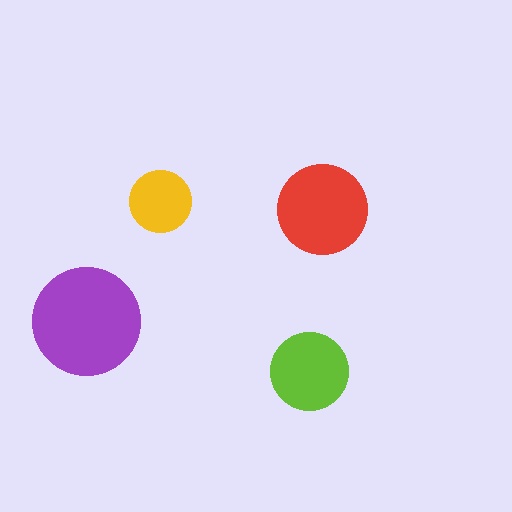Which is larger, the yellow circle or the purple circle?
The purple one.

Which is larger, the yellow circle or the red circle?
The red one.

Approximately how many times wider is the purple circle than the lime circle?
About 1.5 times wider.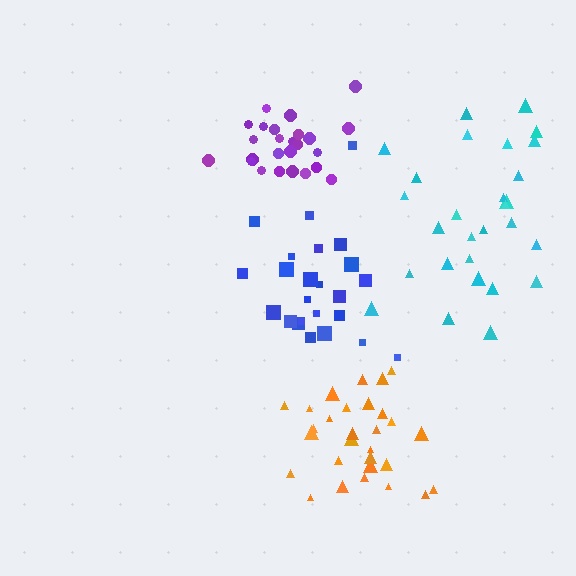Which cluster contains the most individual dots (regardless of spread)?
Orange (29).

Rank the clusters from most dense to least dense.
purple, orange, blue, cyan.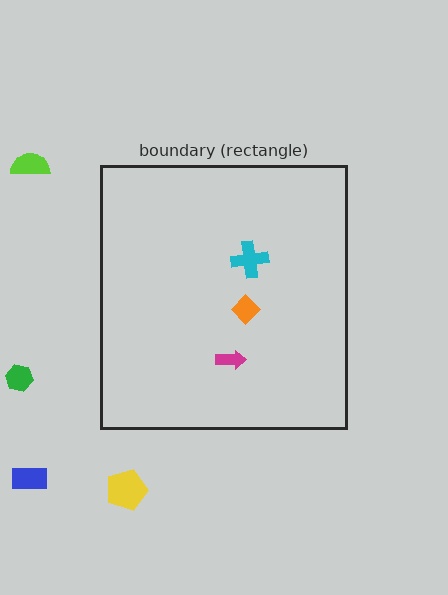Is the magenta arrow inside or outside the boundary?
Inside.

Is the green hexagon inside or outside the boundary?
Outside.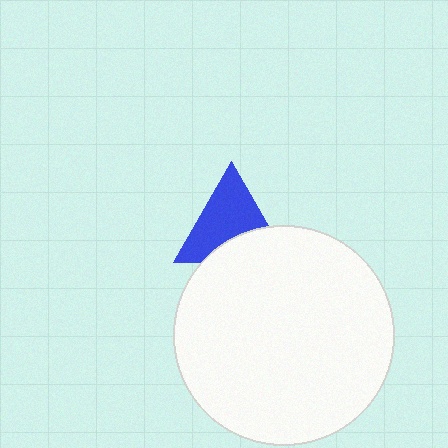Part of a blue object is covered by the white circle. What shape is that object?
It is a triangle.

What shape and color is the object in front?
The object in front is a white circle.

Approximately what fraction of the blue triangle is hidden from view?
Roughly 34% of the blue triangle is hidden behind the white circle.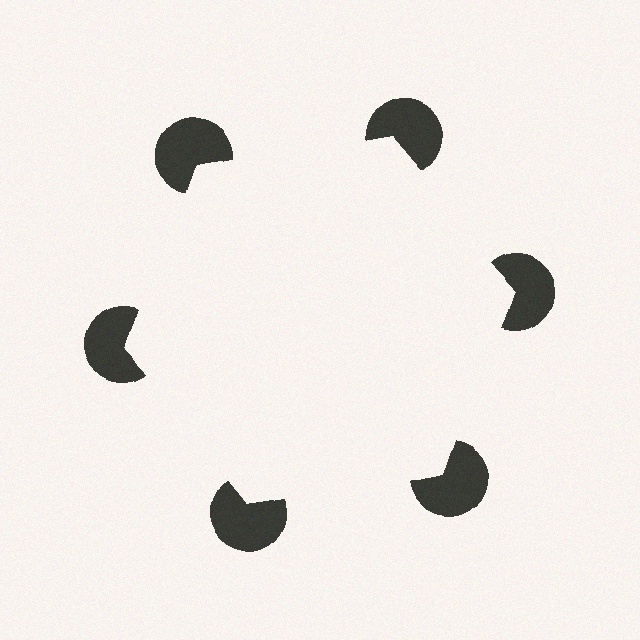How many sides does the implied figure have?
6 sides.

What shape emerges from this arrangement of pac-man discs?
An illusory hexagon — its edges are inferred from the aligned wedge cuts in the pac-man discs, not physically drawn.